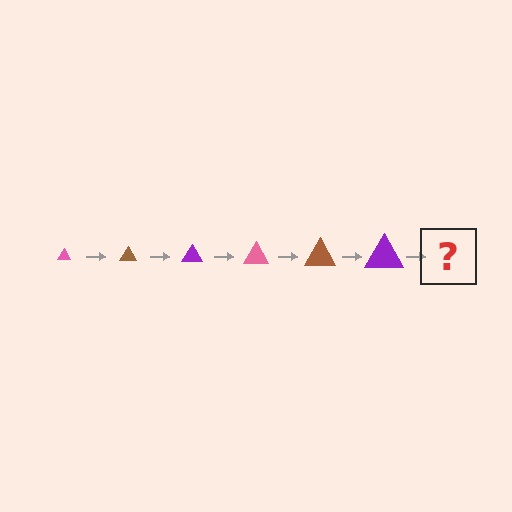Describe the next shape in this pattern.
It should be a pink triangle, larger than the previous one.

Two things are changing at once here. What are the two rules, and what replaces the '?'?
The two rules are that the triangle grows larger each step and the color cycles through pink, brown, and purple. The '?' should be a pink triangle, larger than the previous one.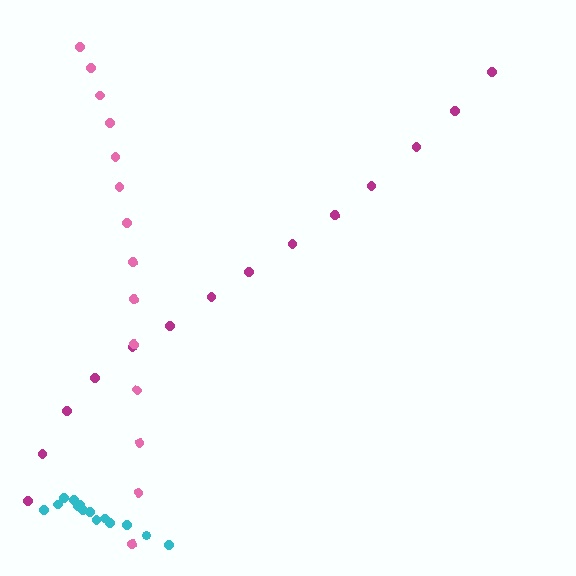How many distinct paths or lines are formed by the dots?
There are 3 distinct paths.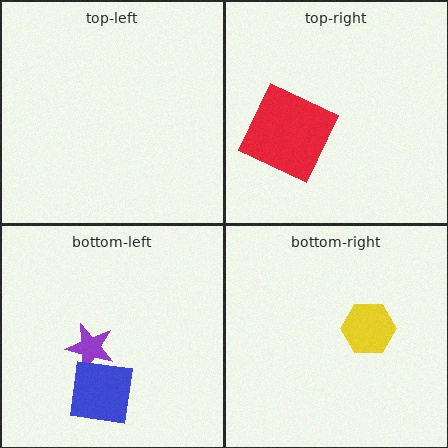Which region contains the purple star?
The bottom-left region.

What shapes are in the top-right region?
The red square.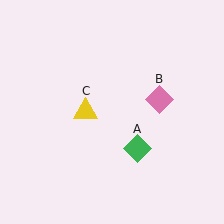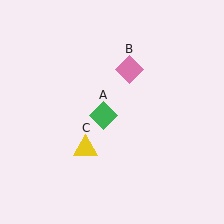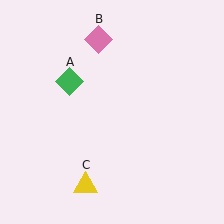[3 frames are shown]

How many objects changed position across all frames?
3 objects changed position: green diamond (object A), pink diamond (object B), yellow triangle (object C).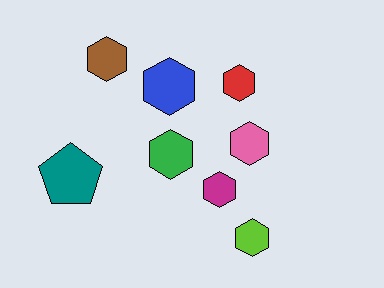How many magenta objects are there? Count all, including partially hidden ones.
There is 1 magenta object.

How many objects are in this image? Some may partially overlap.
There are 8 objects.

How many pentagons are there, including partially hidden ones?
There is 1 pentagon.